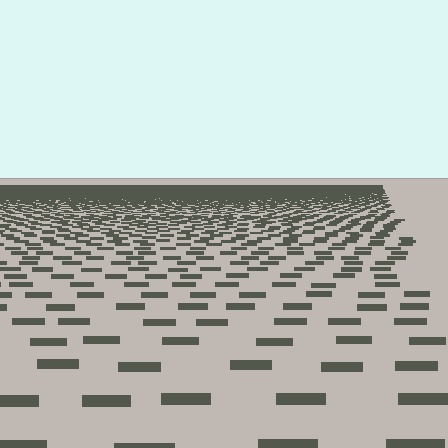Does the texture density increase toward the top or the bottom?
Density increases toward the top.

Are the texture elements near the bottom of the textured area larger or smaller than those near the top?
Larger. Near the bottom, elements are closer to the viewer and appear at a bigger on-screen size.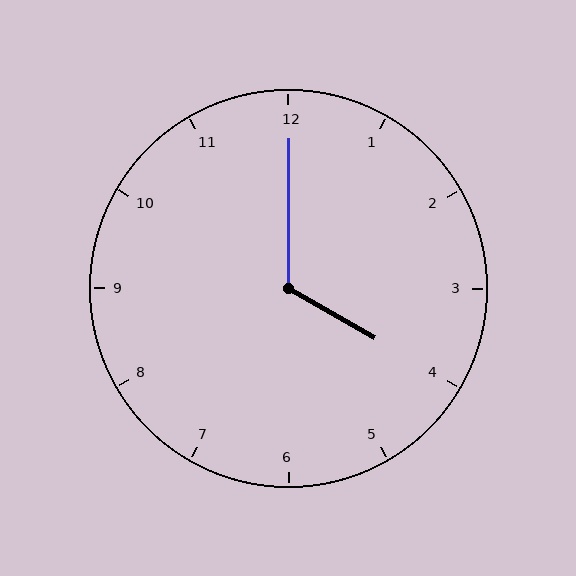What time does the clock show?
4:00.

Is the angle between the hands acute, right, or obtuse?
It is obtuse.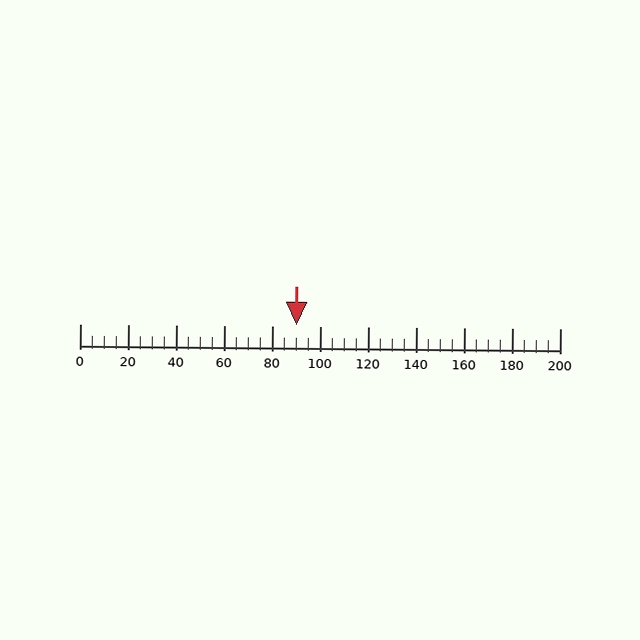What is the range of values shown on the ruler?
The ruler shows values from 0 to 200.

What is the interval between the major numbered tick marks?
The major tick marks are spaced 20 units apart.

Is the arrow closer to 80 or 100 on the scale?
The arrow is closer to 100.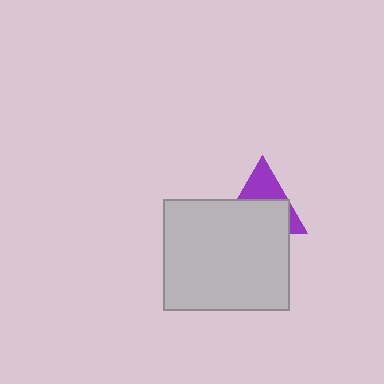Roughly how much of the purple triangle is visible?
A small part of it is visible (roughly 41%).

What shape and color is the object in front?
The object in front is a light gray rectangle.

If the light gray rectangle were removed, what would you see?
You would see the complete purple triangle.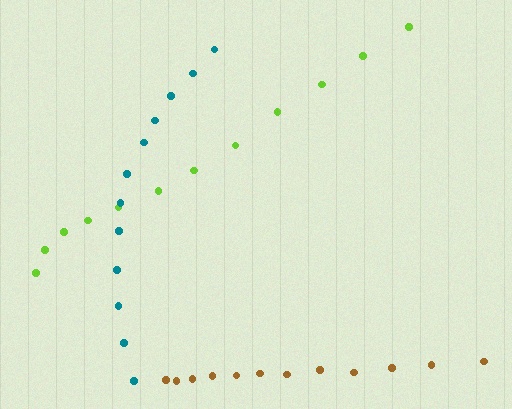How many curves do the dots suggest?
There are 3 distinct paths.